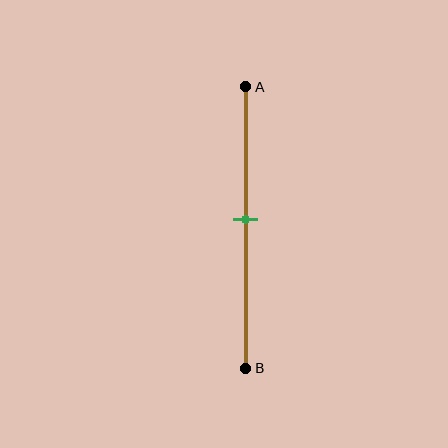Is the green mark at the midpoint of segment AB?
Yes, the mark is approximately at the midpoint.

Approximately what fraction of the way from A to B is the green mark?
The green mark is approximately 45% of the way from A to B.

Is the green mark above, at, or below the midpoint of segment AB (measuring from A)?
The green mark is approximately at the midpoint of segment AB.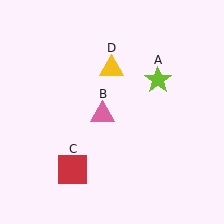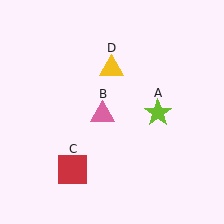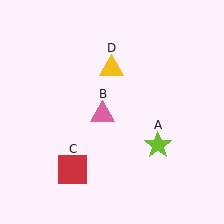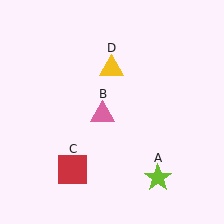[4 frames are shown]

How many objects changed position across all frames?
1 object changed position: lime star (object A).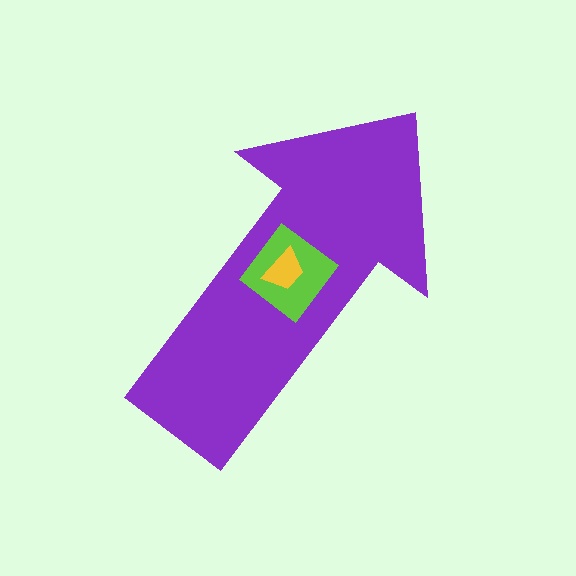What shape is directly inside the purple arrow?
The lime diamond.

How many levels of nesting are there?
3.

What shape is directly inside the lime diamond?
The yellow trapezoid.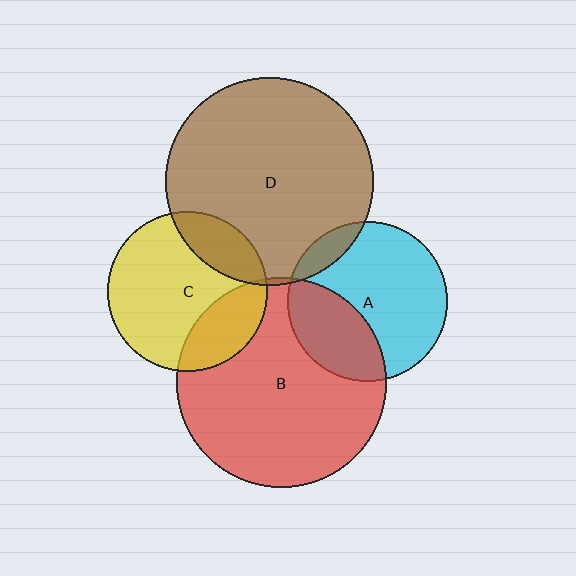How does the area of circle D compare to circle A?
Approximately 1.7 times.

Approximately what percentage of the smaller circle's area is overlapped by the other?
Approximately 20%.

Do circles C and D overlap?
Yes.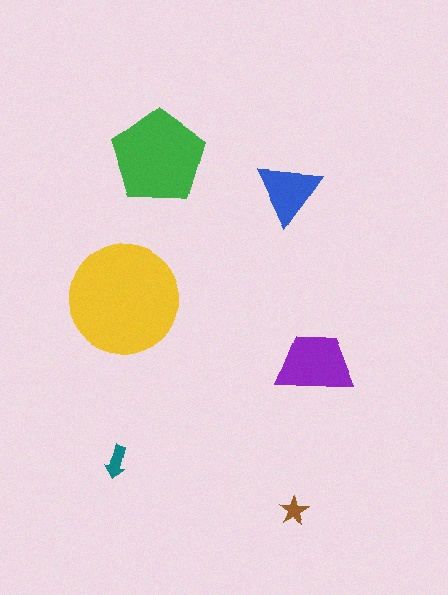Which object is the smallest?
The brown star.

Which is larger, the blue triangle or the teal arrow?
The blue triangle.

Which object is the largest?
The yellow circle.